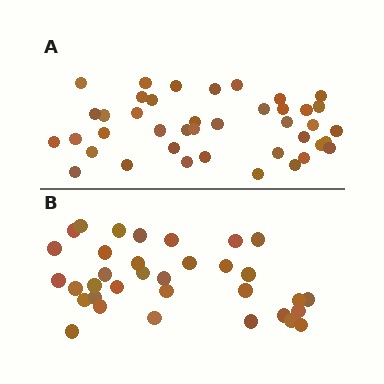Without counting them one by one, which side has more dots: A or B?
Region A (the top region) has more dots.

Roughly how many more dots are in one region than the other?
Region A has roughly 8 or so more dots than region B.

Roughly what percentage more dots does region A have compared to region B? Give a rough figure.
About 20% more.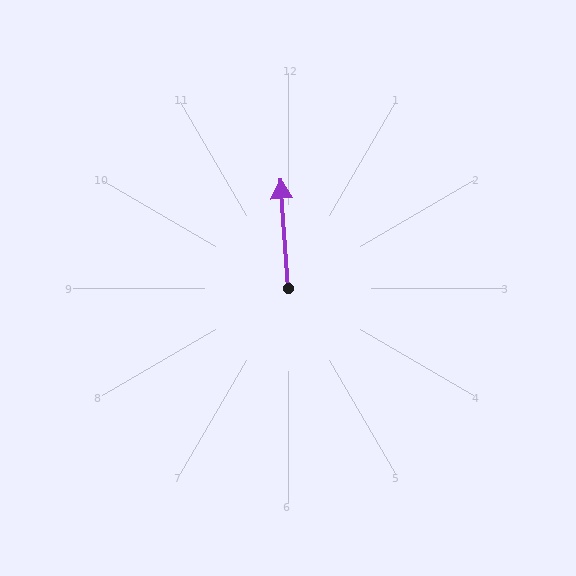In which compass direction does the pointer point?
North.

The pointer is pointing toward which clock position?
Roughly 12 o'clock.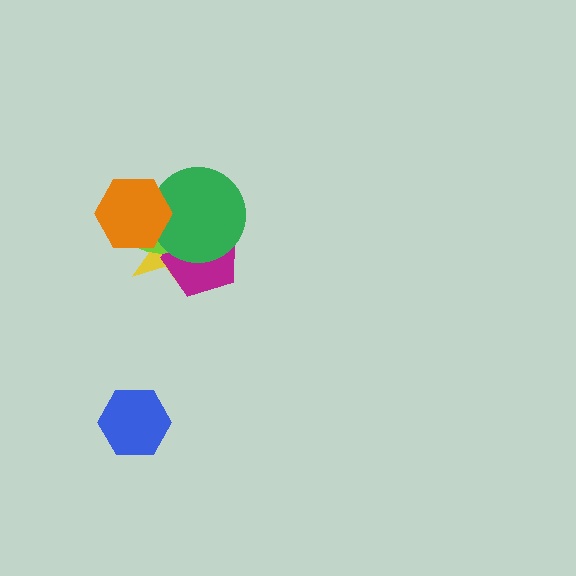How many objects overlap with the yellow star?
4 objects overlap with the yellow star.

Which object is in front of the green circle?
The orange hexagon is in front of the green circle.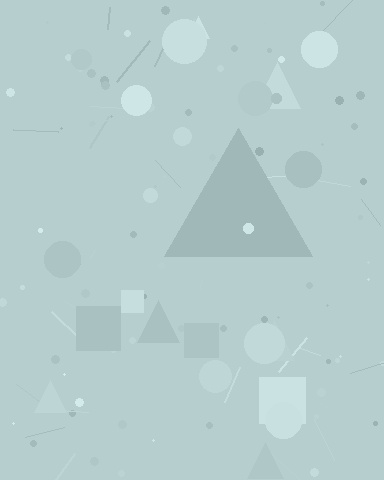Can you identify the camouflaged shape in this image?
The camouflaged shape is a triangle.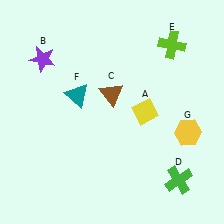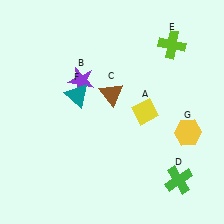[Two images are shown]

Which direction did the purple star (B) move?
The purple star (B) moved right.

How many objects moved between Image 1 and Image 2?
1 object moved between the two images.